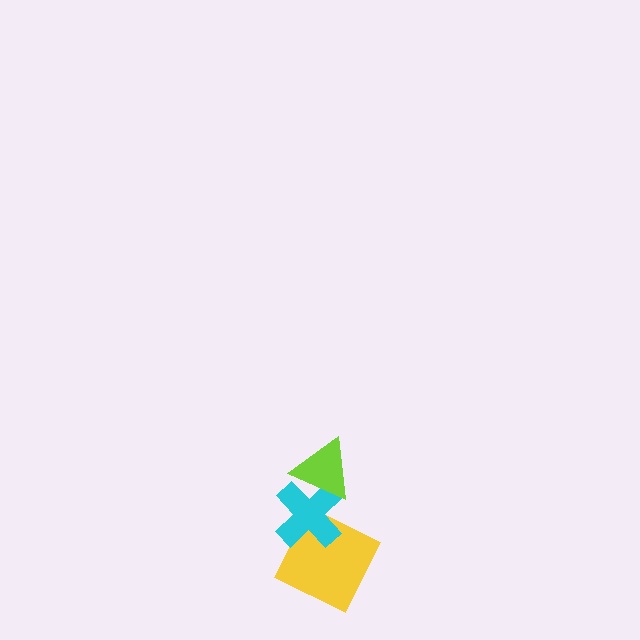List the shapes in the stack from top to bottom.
From top to bottom: the lime triangle, the cyan cross, the yellow square.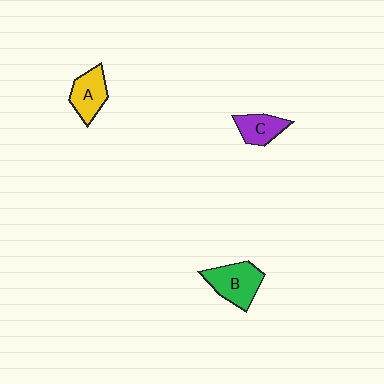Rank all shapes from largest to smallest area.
From largest to smallest: B (green), A (yellow), C (purple).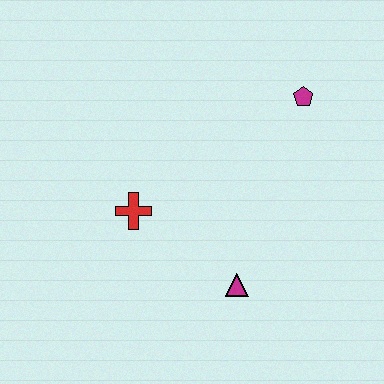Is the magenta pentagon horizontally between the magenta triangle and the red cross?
No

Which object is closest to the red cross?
The magenta triangle is closest to the red cross.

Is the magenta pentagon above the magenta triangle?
Yes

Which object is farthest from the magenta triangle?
The magenta pentagon is farthest from the magenta triangle.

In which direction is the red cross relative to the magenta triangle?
The red cross is to the left of the magenta triangle.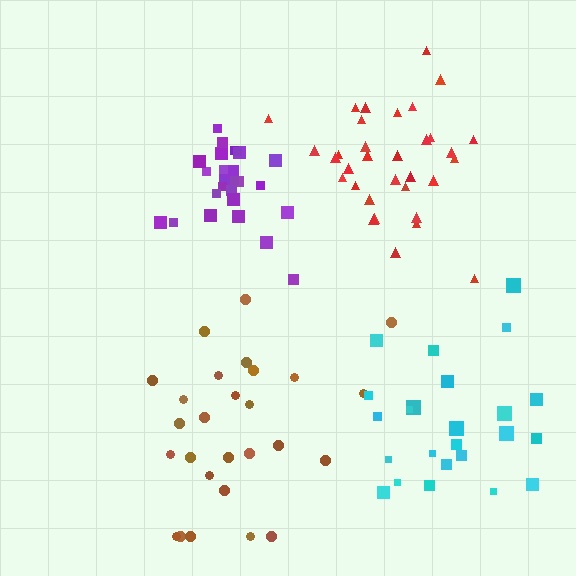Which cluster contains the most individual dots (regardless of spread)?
Red (33).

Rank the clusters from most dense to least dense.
purple, red, cyan, brown.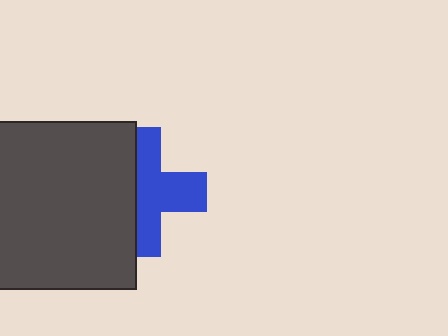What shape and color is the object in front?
The object in front is a dark gray square.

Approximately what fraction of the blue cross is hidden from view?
Roughly 44% of the blue cross is hidden behind the dark gray square.